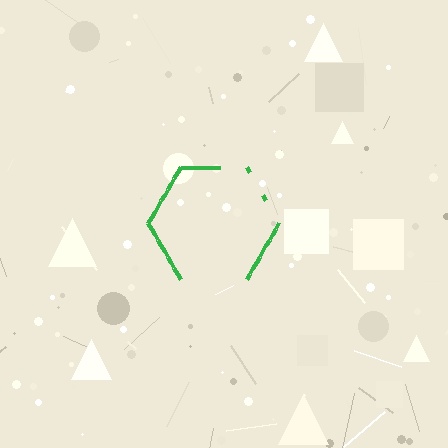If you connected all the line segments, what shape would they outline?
They would outline a hexagon.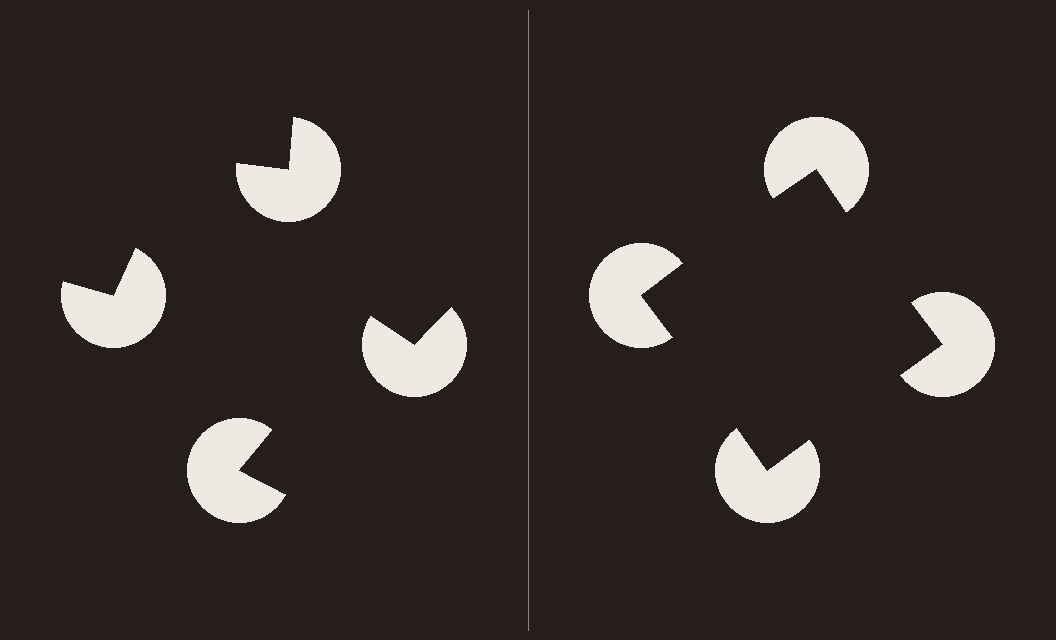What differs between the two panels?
The pac-man discs are positioned identically on both sides; only the wedge orientations differ. On the right they align to a square; on the left they are misaligned.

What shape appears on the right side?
An illusory square.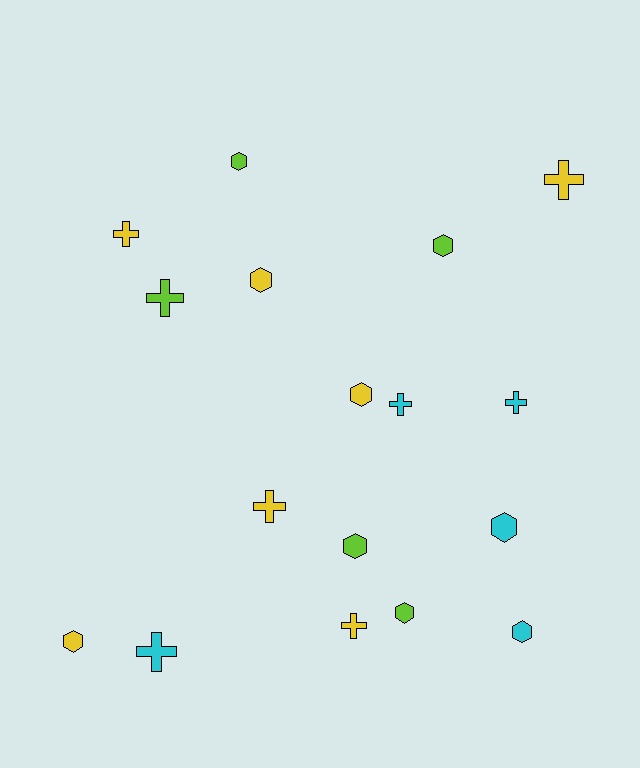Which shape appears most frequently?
Hexagon, with 9 objects.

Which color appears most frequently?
Yellow, with 7 objects.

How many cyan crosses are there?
There are 3 cyan crosses.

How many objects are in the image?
There are 17 objects.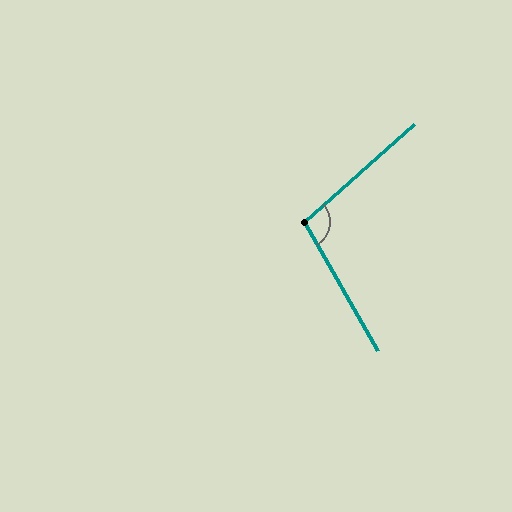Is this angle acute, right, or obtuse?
It is obtuse.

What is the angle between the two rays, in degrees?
Approximately 102 degrees.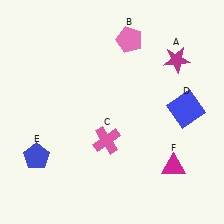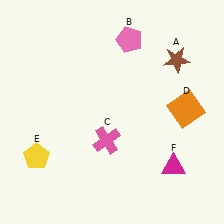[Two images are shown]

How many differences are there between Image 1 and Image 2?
There are 3 differences between the two images.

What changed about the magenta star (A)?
In Image 1, A is magenta. In Image 2, it changed to brown.